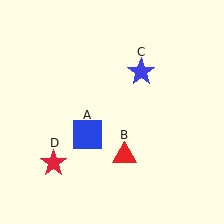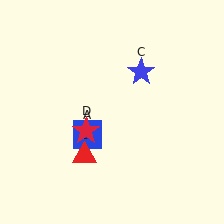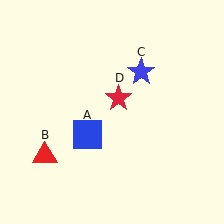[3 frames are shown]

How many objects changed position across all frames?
2 objects changed position: red triangle (object B), red star (object D).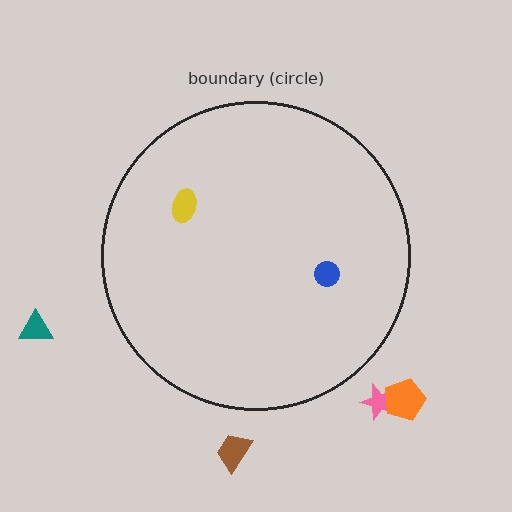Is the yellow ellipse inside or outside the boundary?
Inside.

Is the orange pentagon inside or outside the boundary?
Outside.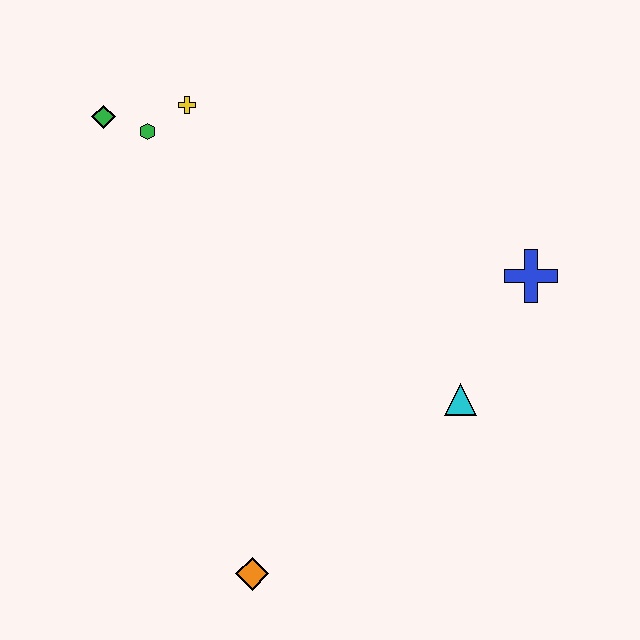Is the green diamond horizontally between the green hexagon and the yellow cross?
No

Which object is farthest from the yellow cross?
The orange diamond is farthest from the yellow cross.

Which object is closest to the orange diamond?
The cyan triangle is closest to the orange diamond.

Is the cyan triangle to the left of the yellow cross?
No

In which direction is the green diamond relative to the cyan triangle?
The green diamond is to the left of the cyan triangle.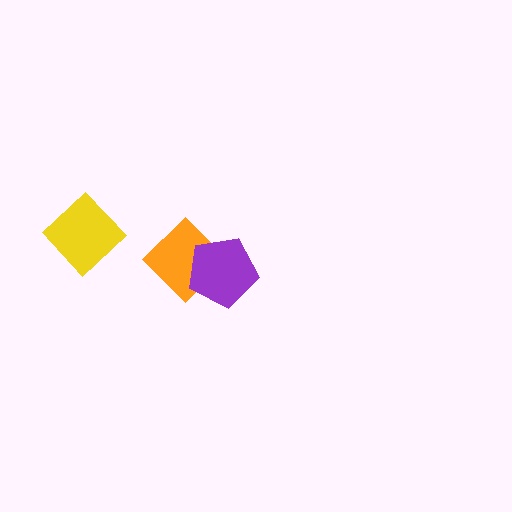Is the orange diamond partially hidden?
Yes, it is partially covered by another shape.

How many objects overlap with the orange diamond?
1 object overlaps with the orange diamond.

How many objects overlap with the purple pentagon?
1 object overlaps with the purple pentagon.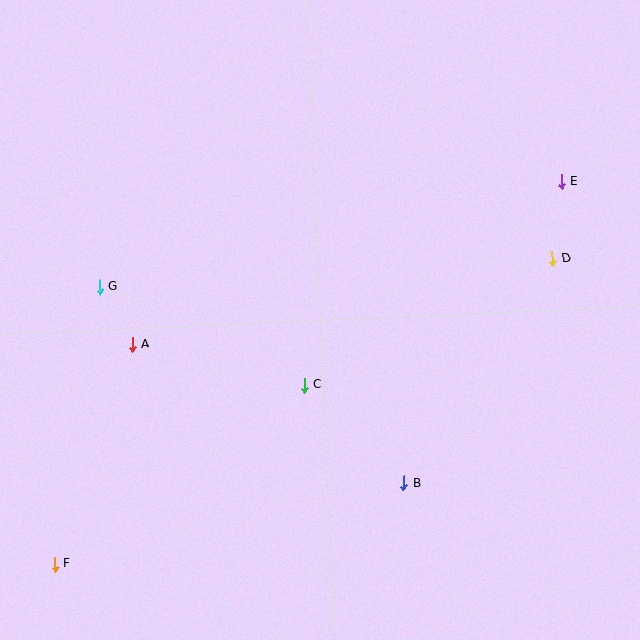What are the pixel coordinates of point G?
Point G is at (99, 287).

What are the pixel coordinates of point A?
Point A is at (132, 345).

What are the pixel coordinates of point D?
Point D is at (552, 259).